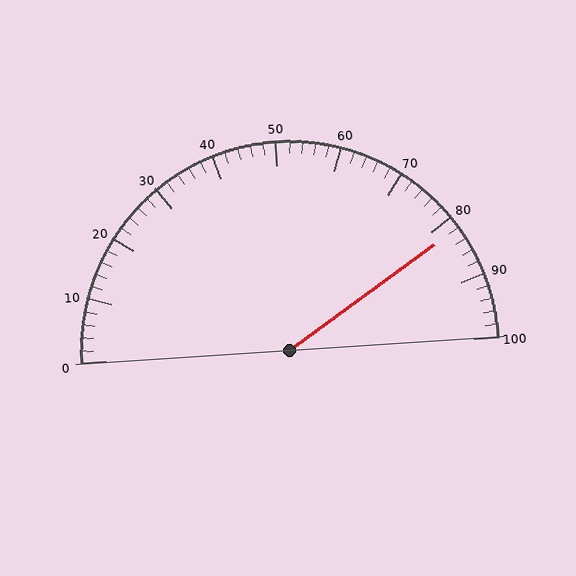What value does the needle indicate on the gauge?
The needle indicates approximately 82.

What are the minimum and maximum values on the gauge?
The gauge ranges from 0 to 100.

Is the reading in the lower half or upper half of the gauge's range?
The reading is in the upper half of the range (0 to 100).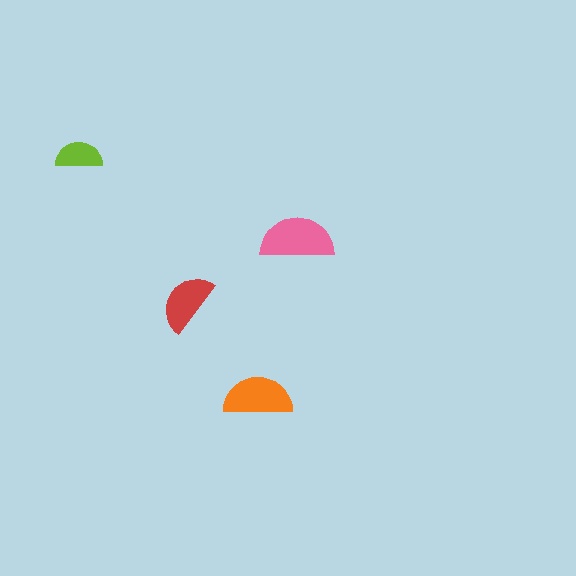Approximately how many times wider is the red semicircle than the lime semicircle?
About 1.5 times wider.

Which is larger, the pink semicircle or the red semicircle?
The pink one.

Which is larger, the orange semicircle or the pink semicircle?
The pink one.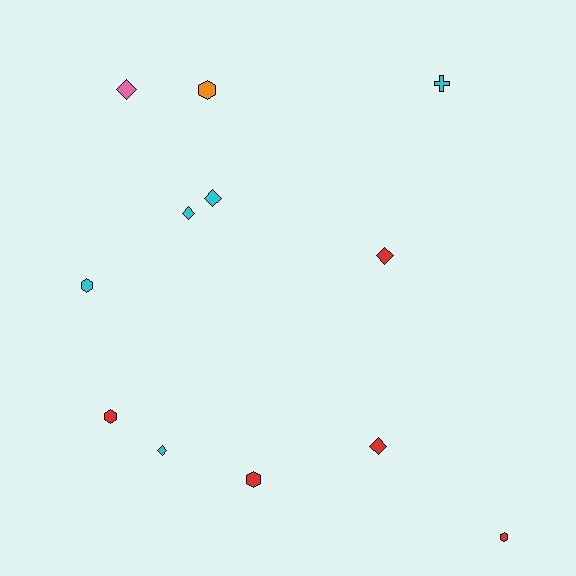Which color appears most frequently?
Cyan, with 5 objects.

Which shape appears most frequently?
Diamond, with 6 objects.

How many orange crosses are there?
There are no orange crosses.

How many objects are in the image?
There are 12 objects.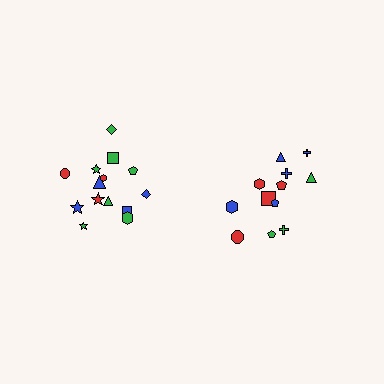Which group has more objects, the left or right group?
The left group.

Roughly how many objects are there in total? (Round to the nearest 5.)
Roughly 25 objects in total.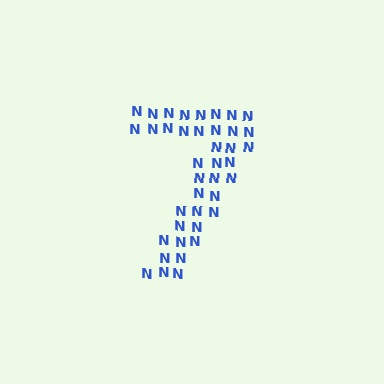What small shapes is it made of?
It is made of small letter N's.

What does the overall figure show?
The overall figure shows the digit 7.